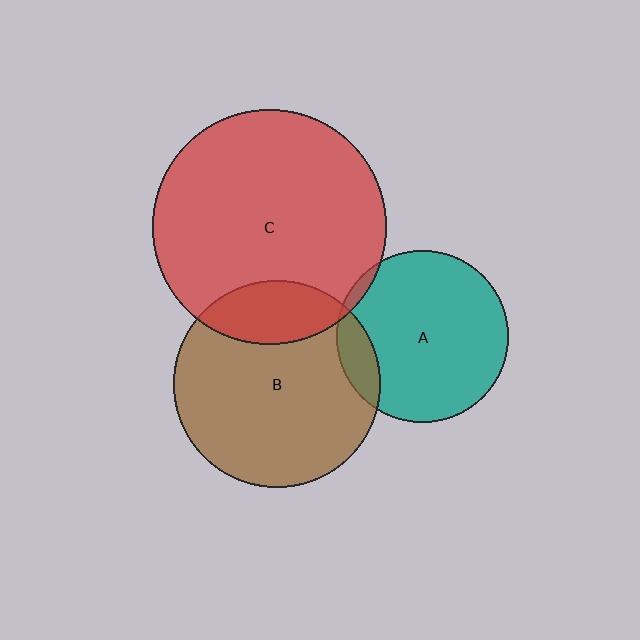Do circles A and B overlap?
Yes.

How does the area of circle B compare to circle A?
Approximately 1.5 times.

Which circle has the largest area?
Circle C (red).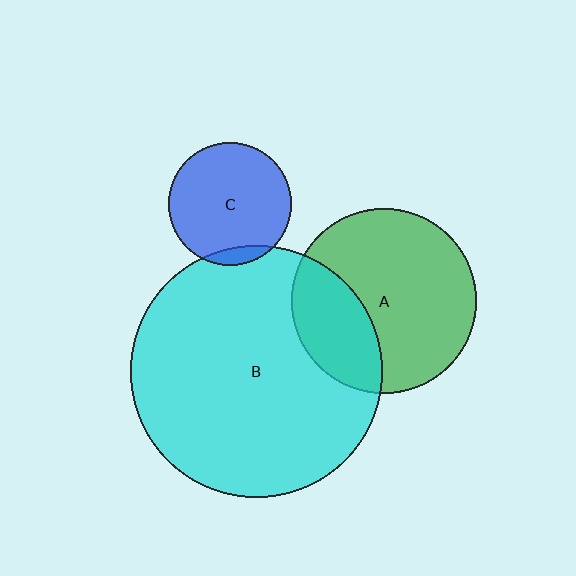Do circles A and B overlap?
Yes.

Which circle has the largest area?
Circle B (cyan).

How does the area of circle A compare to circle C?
Approximately 2.3 times.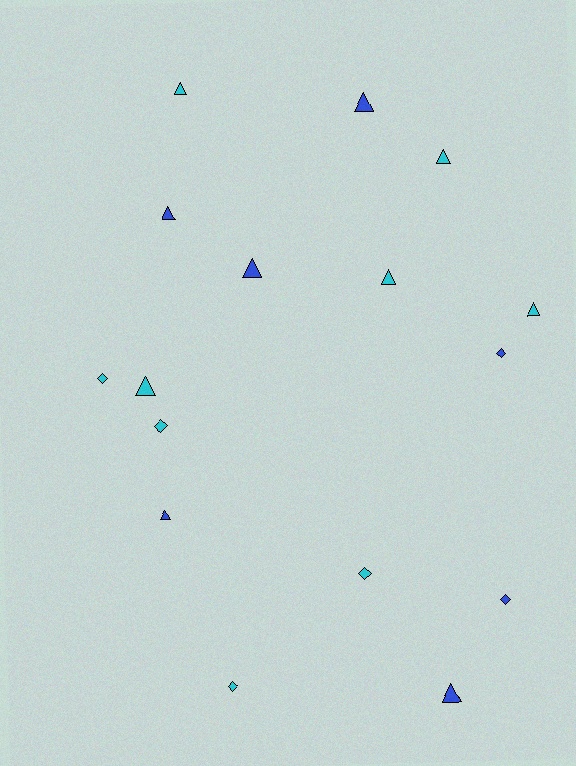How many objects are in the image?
There are 16 objects.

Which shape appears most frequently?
Triangle, with 10 objects.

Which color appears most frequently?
Cyan, with 9 objects.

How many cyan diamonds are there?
There are 4 cyan diamonds.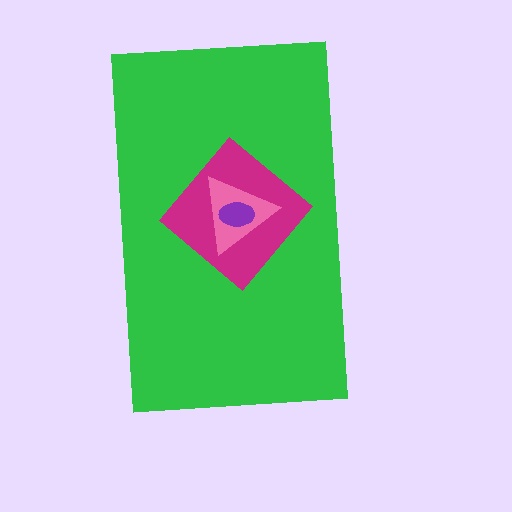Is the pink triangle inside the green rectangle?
Yes.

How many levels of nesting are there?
4.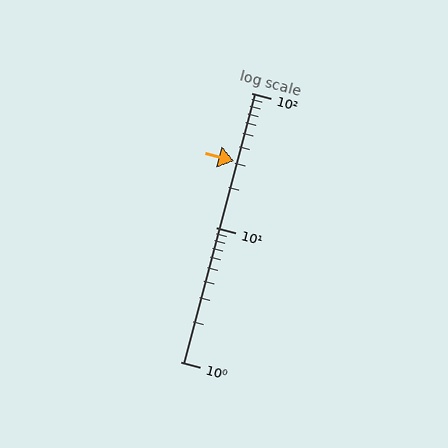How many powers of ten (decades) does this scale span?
The scale spans 2 decades, from 1 to 100.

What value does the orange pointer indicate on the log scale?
The pointer indicates approximately 31.